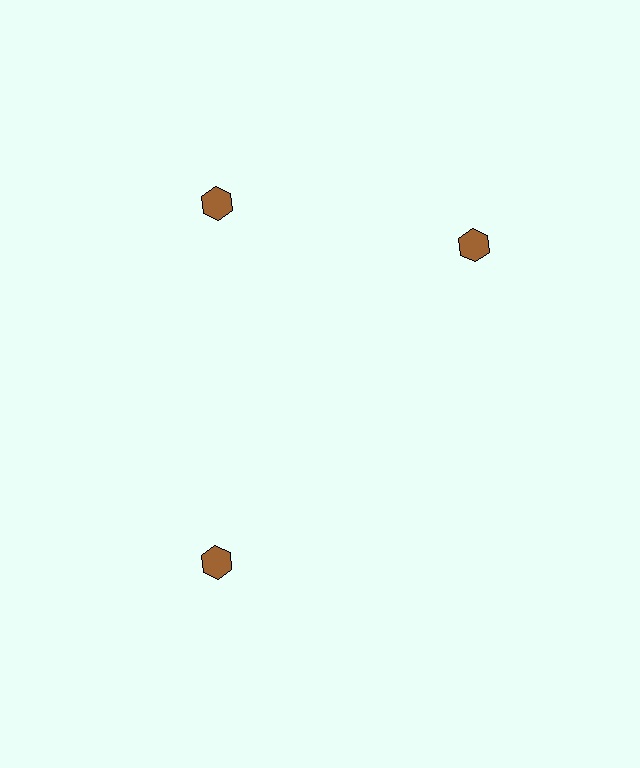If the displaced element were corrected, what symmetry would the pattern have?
It would have 3-fold rotational symmetry — the pattern would map onto itself every 120 degrees.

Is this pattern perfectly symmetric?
No. The 3 brown hexagons are arranged in a ring, but one element near the 3 o'clock position is rotated out of alignment along the ring, breaking the 3-fold rotational symmetry.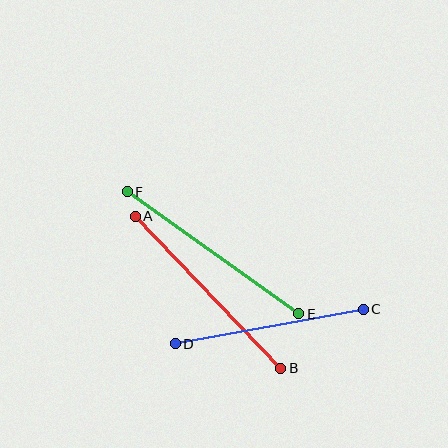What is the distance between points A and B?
The distance is approximately 210 pixels.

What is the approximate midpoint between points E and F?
The midpoint is at approximately (213, 253) pixels.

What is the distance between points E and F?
The distance is approximately 210 pixels.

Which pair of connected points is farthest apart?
Points E and F are farthest apart.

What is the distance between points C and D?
The distance is approximately 191 pixels.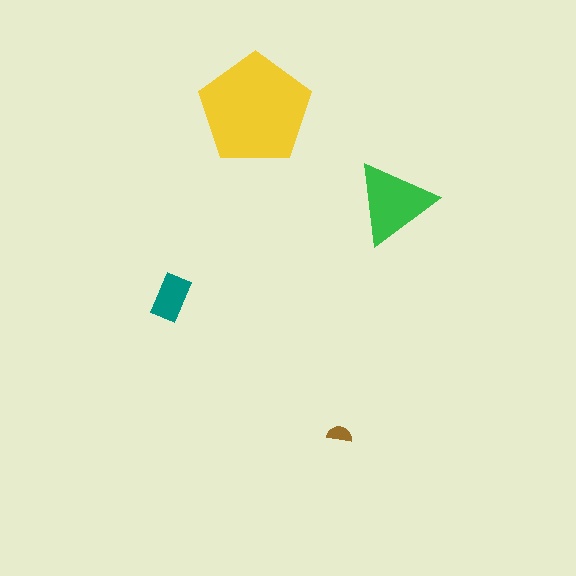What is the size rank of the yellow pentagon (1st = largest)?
1st.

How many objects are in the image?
There are 4 objects in the image.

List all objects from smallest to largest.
The brown semicircle, the teal rectangle, the green triangle, the yellow pentagon.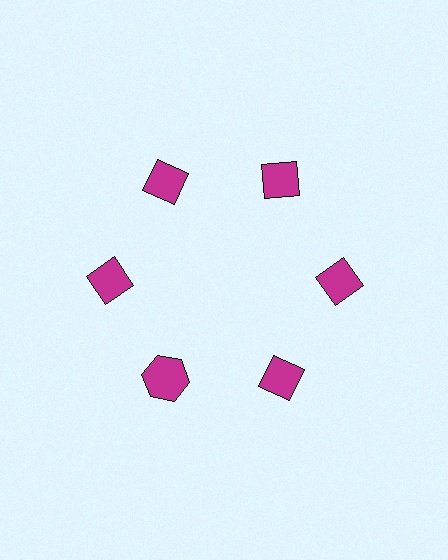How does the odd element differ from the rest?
It has a different shape: hexagon instead of diamond.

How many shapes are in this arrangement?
There are 6 shapes arranged in a ring pattern.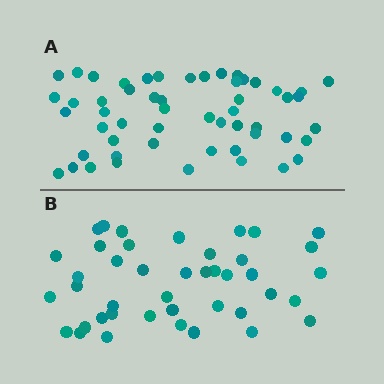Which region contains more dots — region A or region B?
Region A (the top region) has more dots.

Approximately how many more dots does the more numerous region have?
Region A has roughly 12 or so more dots than region B.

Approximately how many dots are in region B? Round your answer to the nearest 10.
About 40 dots. (The exact count is 42, which rounds to 40.)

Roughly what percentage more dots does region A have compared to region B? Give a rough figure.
About 30% more.